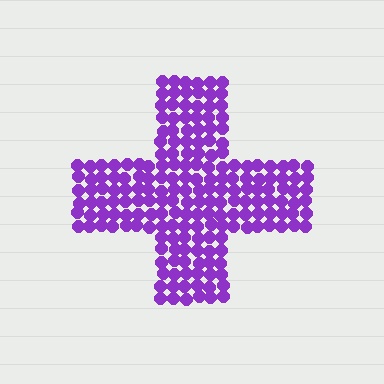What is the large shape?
The large shape is a cross.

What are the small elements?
The small elements are circles.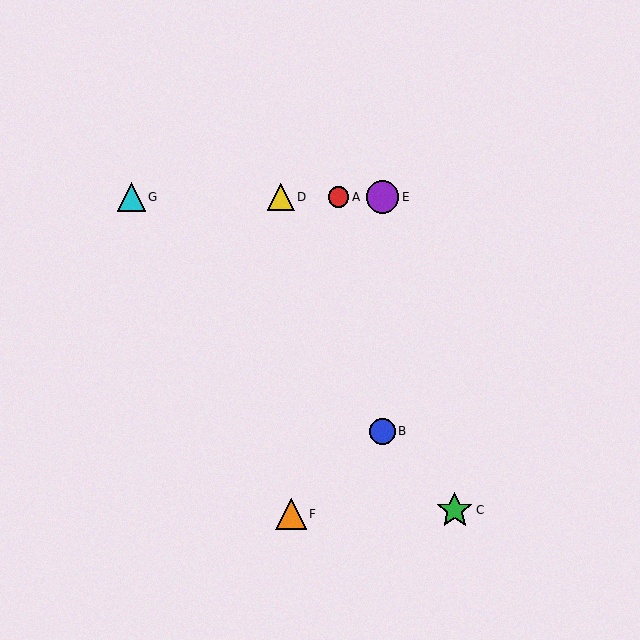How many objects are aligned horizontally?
4 objects (A, D, E, G) are aligned horizontally.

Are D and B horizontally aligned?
No, D is at y≈197 and B is at y≈431.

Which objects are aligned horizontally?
Objects A, D, E, G are aligned horizontally.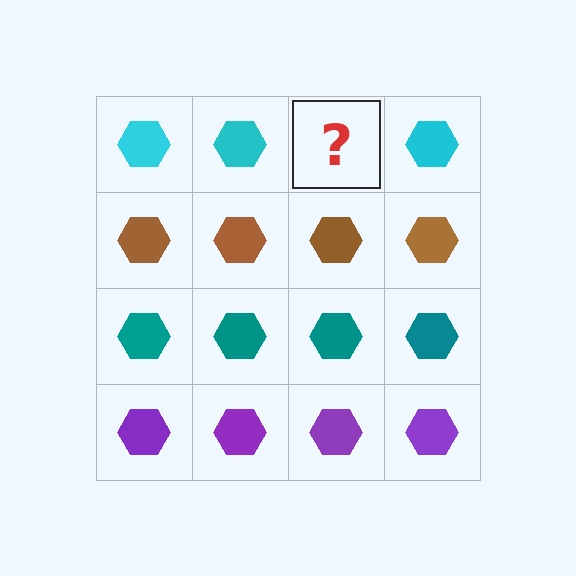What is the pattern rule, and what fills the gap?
The rule is that each row has a consistent color. The gap should be filled with a cyan hexagon.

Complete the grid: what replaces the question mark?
The question mark should be replaced with a cyan hexagon.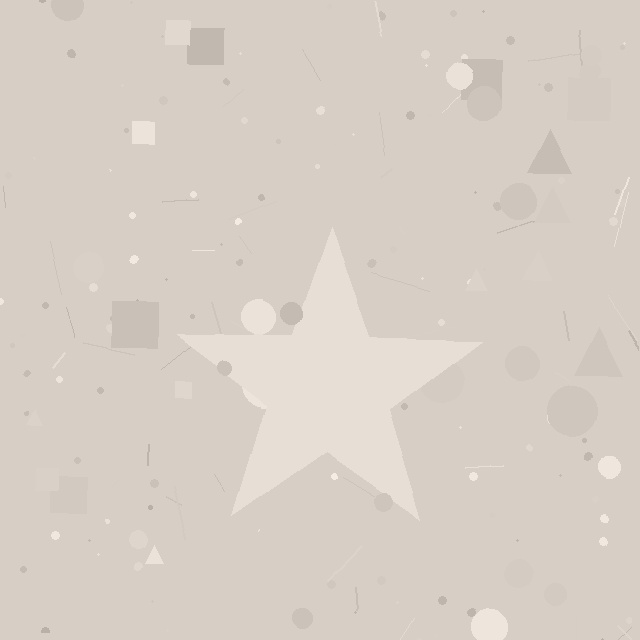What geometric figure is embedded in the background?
A star is embedded in the background.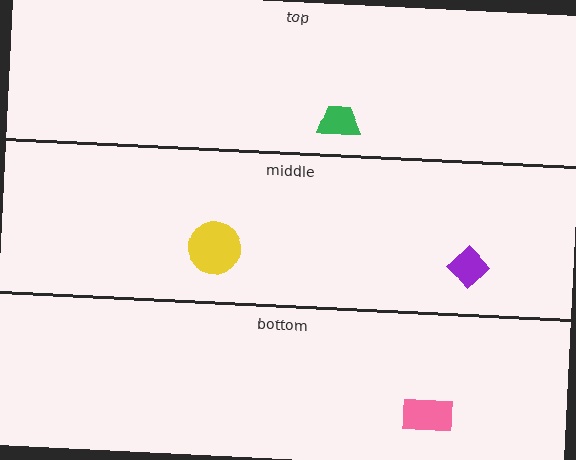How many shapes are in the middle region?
2.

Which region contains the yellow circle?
The middle region.